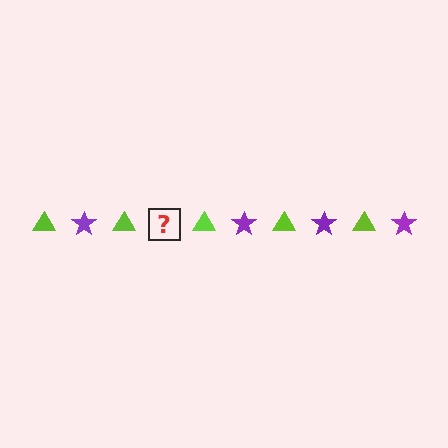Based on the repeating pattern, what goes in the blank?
The blank should be a purple star.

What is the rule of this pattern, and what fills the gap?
The rule is that the pattern alternates between lime triangle and purple star. The gap should be filled with a purple star.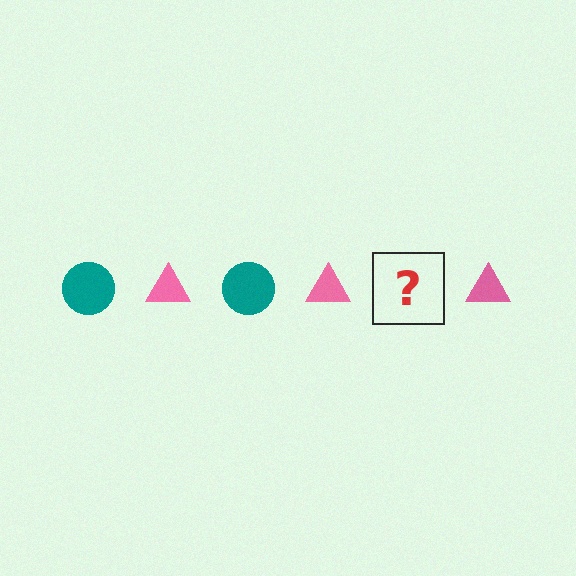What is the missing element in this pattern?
The missing element is a teal circle.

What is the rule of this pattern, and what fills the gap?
The rule is that the pattern alternates between teal circle and pink triangle. The gap should be filled with a teal circle.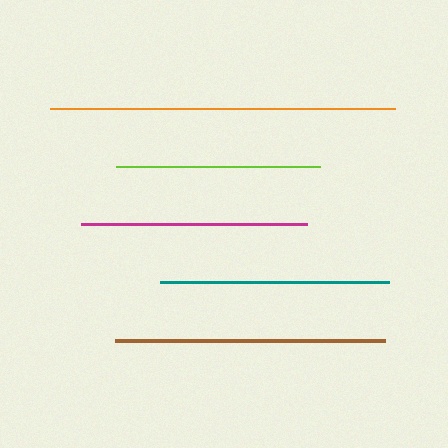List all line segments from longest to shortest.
From longest to shortest: orange, brown, teal, magenta, lime.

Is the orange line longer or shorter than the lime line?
The orange line is longer than the lime line.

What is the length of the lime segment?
The lime segment is approximately 205 pixels long.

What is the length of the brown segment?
The brown segment is approximately 270 pixels long.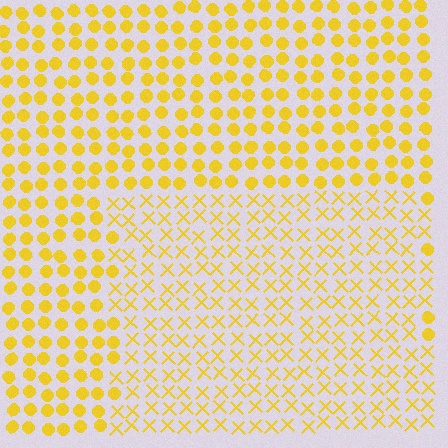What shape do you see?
I see a rectangle.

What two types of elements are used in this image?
The image uses X marks inside the rectangle region and circles outside it.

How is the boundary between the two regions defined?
The boundary is defined by a change in element shape: X marks inside vs. circles outside. All elements share the same color and spacing.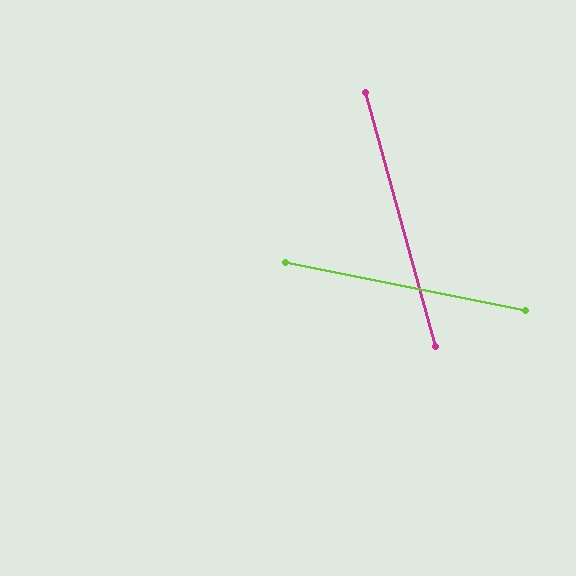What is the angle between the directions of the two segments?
Approximately 63 degrees.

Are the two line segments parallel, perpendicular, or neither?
Neither parallel nor perpendicular — they differ by about 63°.